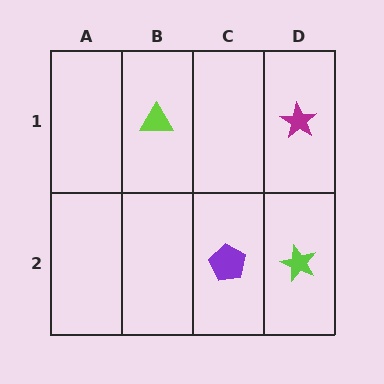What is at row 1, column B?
A lime triangle.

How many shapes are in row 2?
2 shapes.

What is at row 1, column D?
A magenta star.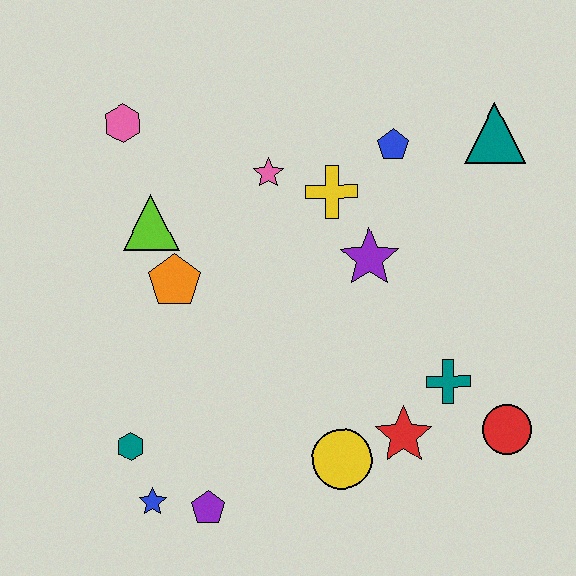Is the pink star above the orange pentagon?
Yes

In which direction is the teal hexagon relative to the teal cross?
The teal hexagon is to the left of the teal cross.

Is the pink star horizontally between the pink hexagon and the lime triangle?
No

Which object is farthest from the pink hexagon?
The red circle is farthest from the pink hexagon.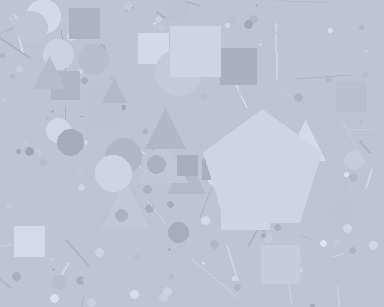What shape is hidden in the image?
A pentagon is hidden in the image.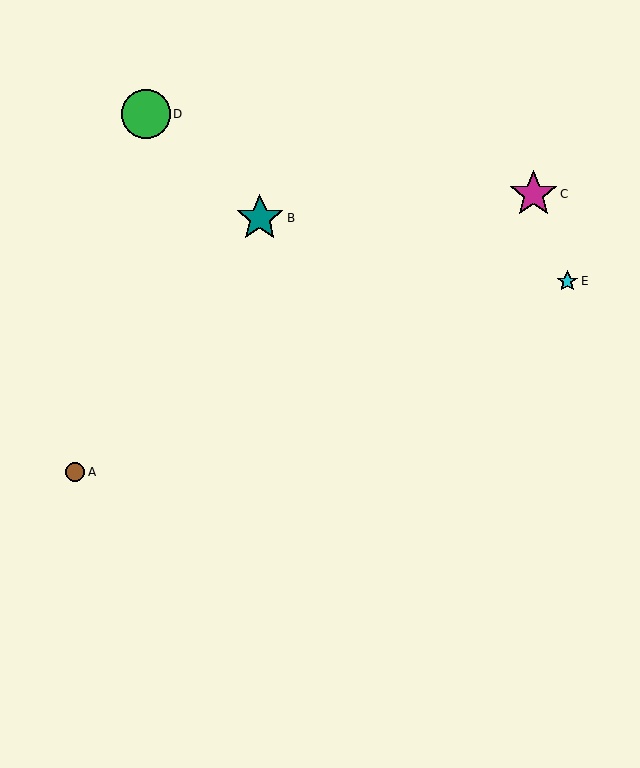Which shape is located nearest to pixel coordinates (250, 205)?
The teal star (labeled B) at (260, 218) is nearest to that location.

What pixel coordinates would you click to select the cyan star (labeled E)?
Click at (567, 281) to select the cyan star E.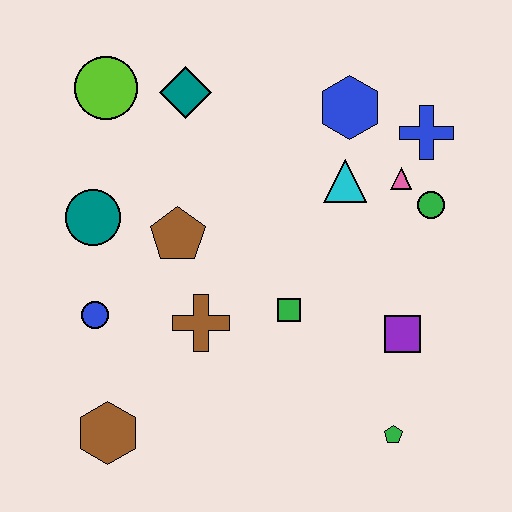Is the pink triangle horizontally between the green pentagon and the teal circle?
No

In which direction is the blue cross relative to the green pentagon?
The blue cross is above the green pentagon.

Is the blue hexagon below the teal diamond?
Yes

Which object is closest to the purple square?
The green pentagon is closest to the purple square.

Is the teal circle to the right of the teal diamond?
No